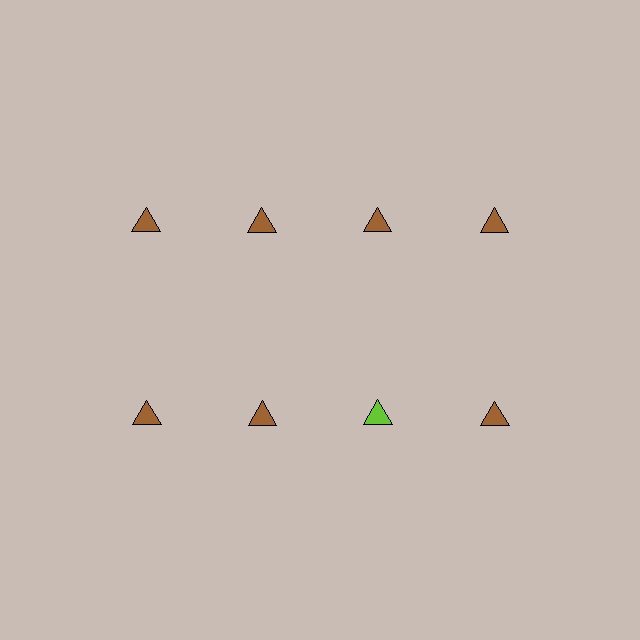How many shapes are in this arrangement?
There are 8 shapes arranged in a grid pattern.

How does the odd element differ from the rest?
It has a different color: lime instead of brown.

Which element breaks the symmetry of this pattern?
The lime triangle in the second row, center column breaks the symmetry. All other shapes are brown triangles.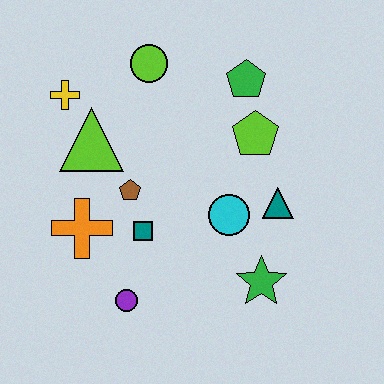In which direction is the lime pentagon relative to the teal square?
The lime pentagon is to the right of the teal square.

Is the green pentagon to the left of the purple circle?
No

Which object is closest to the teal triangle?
The cyan circle is closest to the teal triangle.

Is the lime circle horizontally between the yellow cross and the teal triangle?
Yes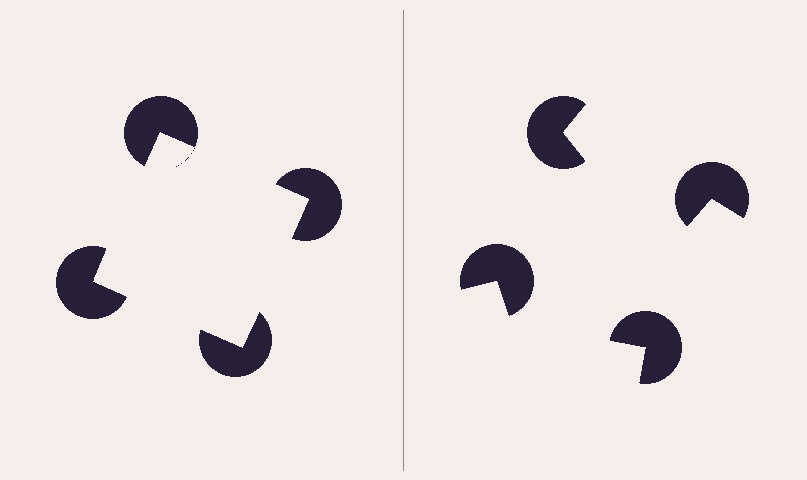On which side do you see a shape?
An illusory square appears on the left side. On the right side the wedge cuts are rotated, so no coherent shape forms.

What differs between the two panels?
The pac-man discs are positioned identically on both sides; only the wedge orientations differ. On the left they align to a square; on the right they are misaligned.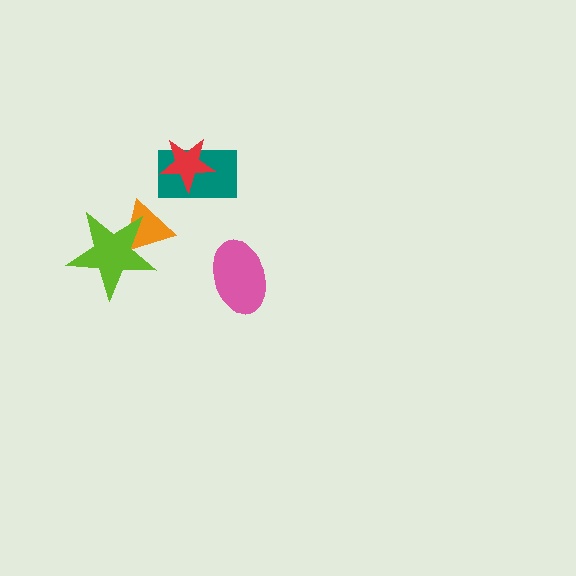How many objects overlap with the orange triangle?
1 object overlaps with the orange triangle.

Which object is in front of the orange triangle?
The lime star is in front of the orange triangle.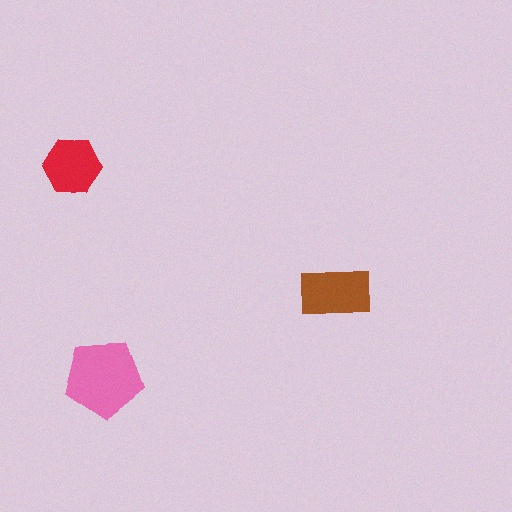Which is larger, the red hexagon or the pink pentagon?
The pink pentagon.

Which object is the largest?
The pink pentagon.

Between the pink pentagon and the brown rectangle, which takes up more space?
The pink pentagon.